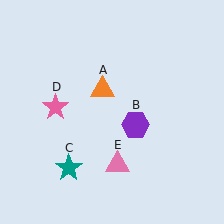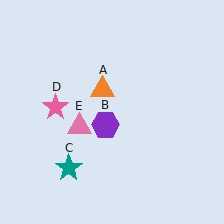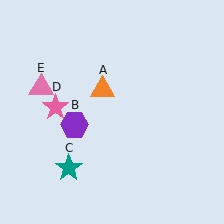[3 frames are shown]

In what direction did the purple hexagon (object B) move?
The purple hexagon (object B) moved left.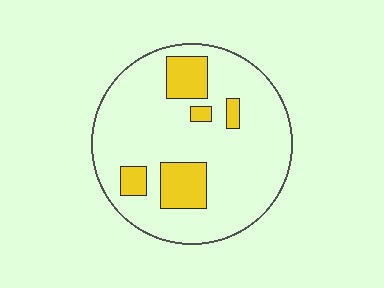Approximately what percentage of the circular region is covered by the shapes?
Approximately 20%.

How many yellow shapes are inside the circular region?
5.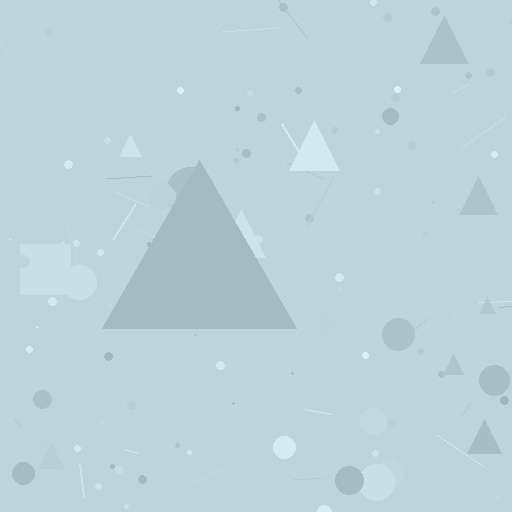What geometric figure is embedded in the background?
A triangle is embedded in the background.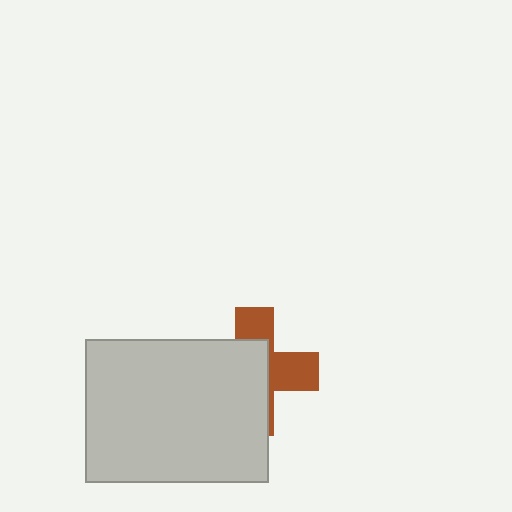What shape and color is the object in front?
The object in front is a light gray rectangle.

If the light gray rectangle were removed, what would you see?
You would see the complete brown cross.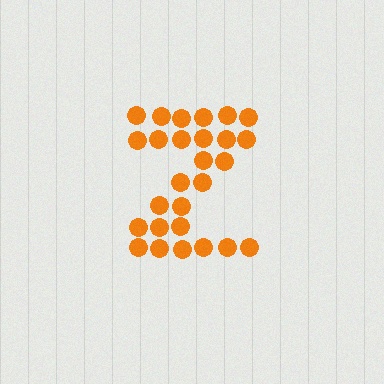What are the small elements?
The small elements are circles.